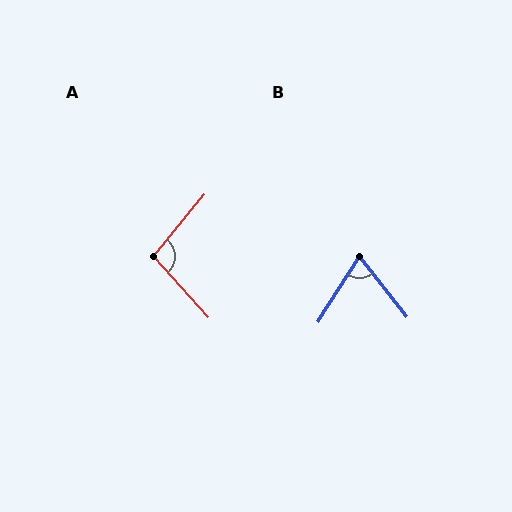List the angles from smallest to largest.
B (70°), A (99°).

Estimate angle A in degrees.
Approximately 99 degrees.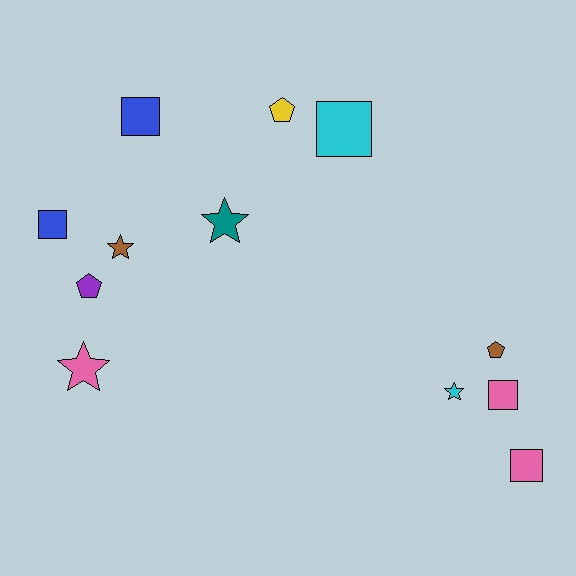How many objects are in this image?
There are 12 objects.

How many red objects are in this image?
There are no red objects.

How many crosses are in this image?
There are no crosses.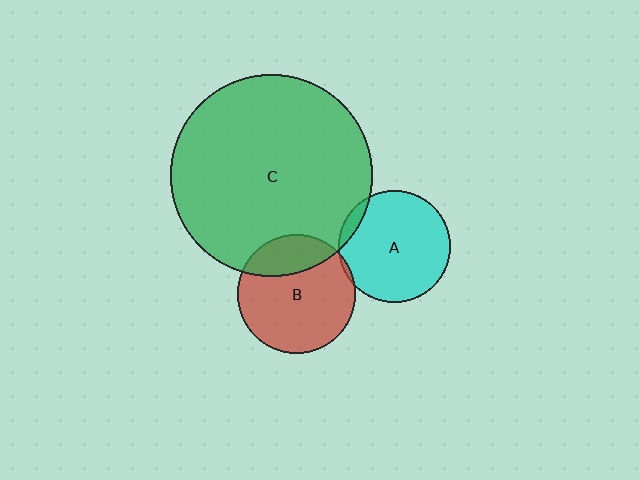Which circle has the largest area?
Circle C (green).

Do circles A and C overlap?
Yes.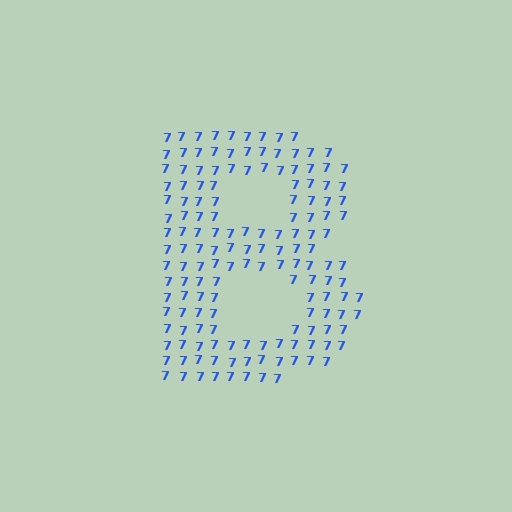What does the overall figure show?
The overall figure shows the letter B.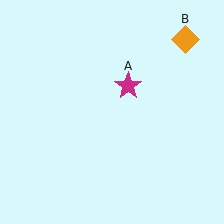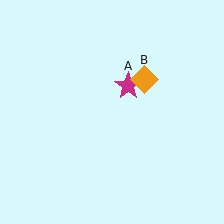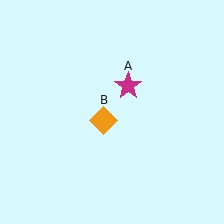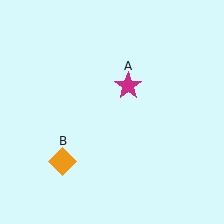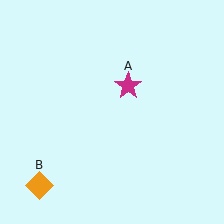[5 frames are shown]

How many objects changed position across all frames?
1 object changed position: orange diamond (object B).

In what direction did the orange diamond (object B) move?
The orange diamond (object B) moved down and to the left.